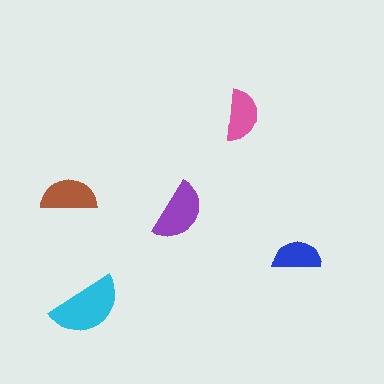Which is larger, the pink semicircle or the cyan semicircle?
The cyan one.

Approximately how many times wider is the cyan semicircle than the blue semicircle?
About 1.5 times wider.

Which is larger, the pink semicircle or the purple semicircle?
The purple one.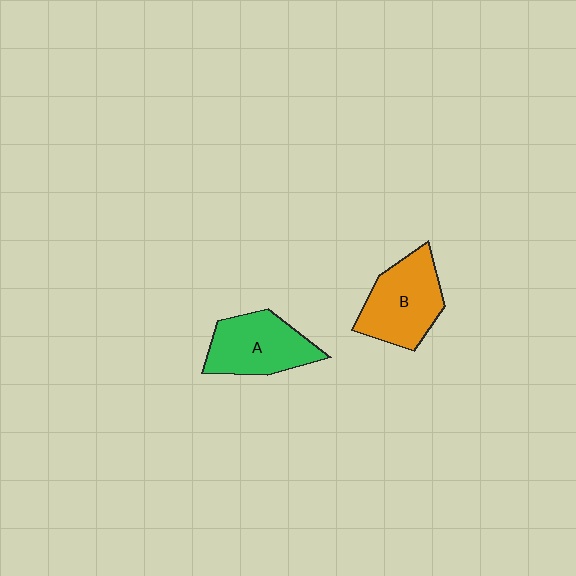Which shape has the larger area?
Shape B (orange).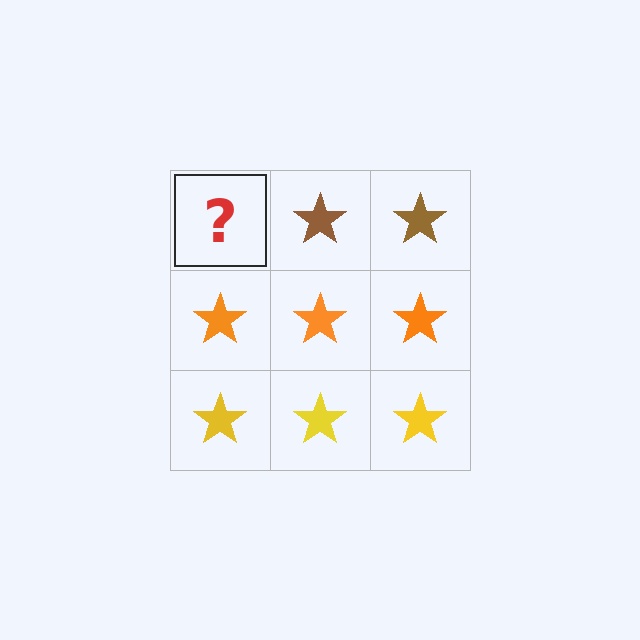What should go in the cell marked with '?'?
The missing cell should contain a brown star.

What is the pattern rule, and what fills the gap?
The rule is that each row has a consistent color. The gap should be filled with a brown star.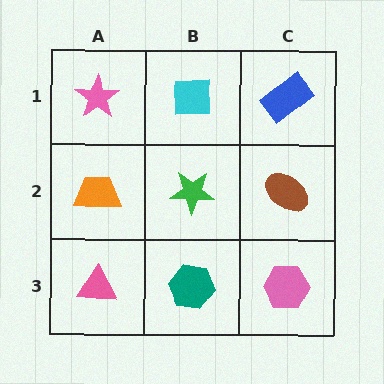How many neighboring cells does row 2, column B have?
4.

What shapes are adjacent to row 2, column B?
A cyan square (row 1, column B), a teal hexagon (row 3, column B), an orange trapezoid (row 2, column A), a brown ellipse (row 2, column C).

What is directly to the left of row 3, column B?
A pink triangle.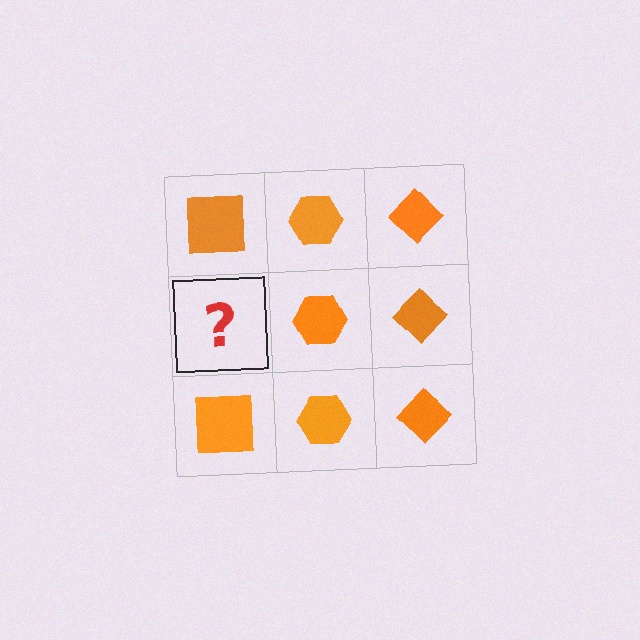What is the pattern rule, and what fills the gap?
The rule is that each column has a consistent shape. The gap should be filled with an orange square.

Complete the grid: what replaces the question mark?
The question mark should be replaced with an orange square.